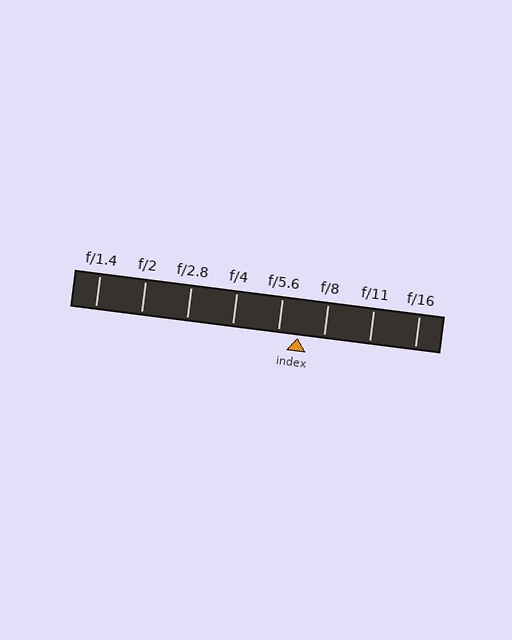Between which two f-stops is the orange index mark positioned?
The index mark is between f/5.6 and f/8.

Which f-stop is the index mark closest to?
The index mark is closest to f/5.6.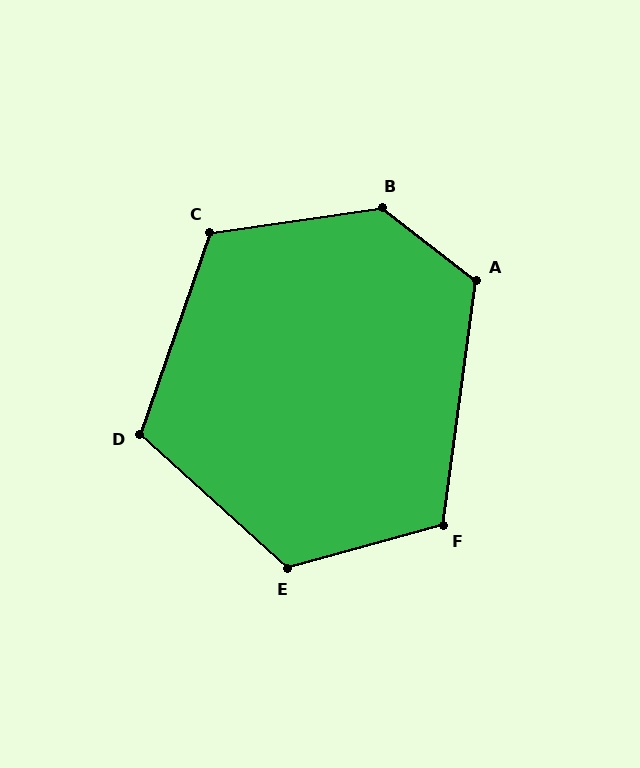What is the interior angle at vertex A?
Approximately 120 degrees (obtuse).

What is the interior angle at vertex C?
Approximately 117 degrees (obtuse).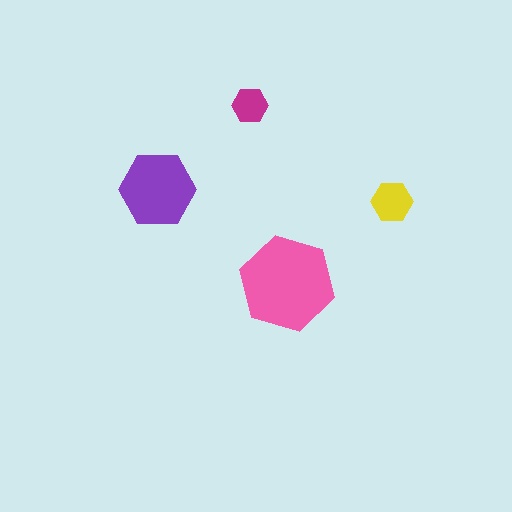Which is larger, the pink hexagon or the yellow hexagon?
The pink one.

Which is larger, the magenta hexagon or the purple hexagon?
The purple one.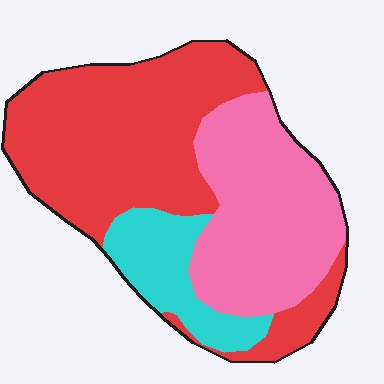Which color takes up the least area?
Cyan, at roughly 15%.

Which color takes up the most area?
Red, at roughly 50%.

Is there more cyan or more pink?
Pink.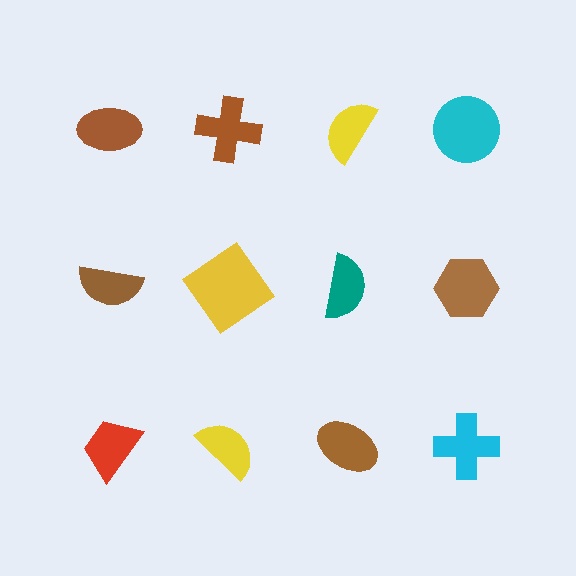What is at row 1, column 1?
A brown ellipse.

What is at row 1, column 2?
A brown cross.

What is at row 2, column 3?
A teal semicircle.